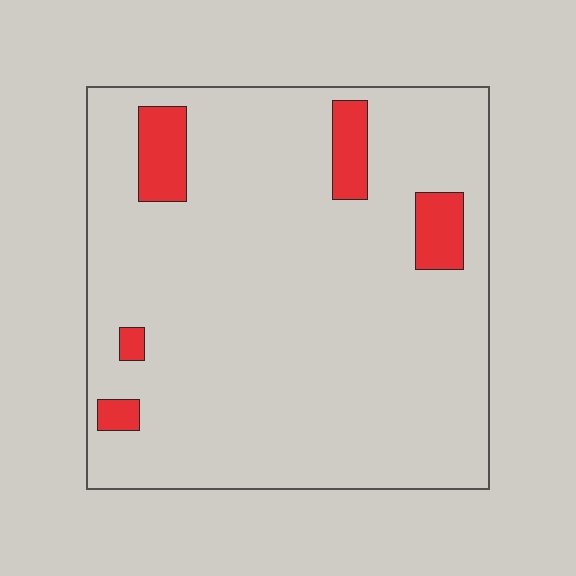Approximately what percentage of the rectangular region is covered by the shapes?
Approximately 10%.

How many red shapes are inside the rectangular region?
5.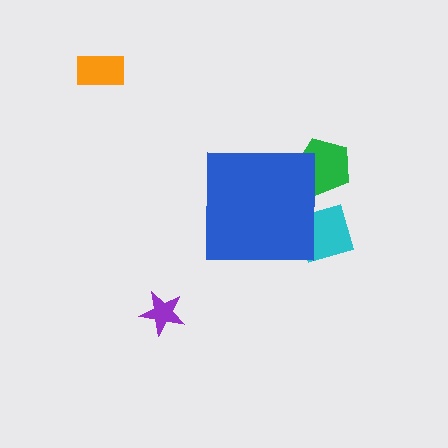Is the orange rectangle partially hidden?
No, the orange rectangle is fully visible.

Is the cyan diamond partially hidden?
Yes, the cyan diamond is partially hidden behind the blue square.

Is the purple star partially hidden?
No, the purple star is fully visible.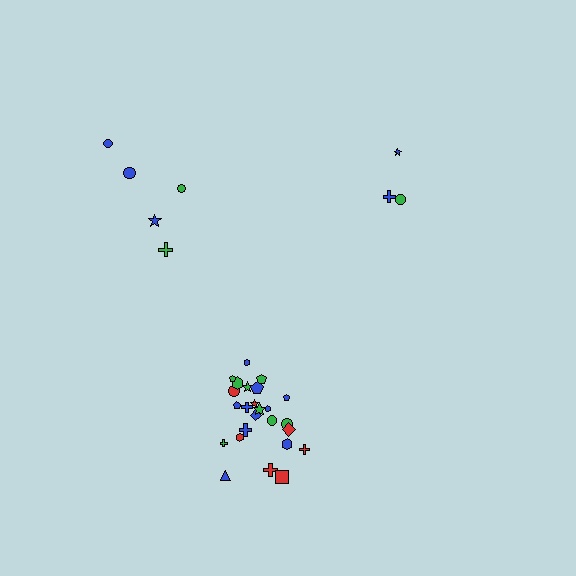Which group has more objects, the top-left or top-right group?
The top-left group.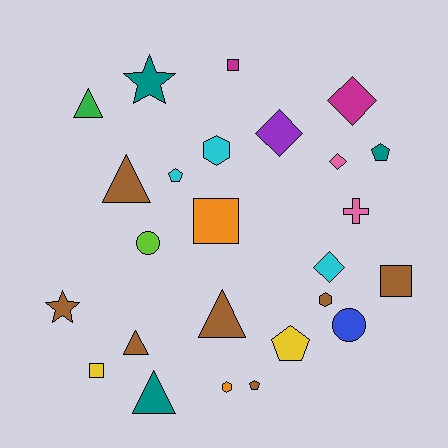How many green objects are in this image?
There is 1 green object.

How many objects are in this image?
There are 25 objects.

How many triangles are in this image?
There are 5 triangles.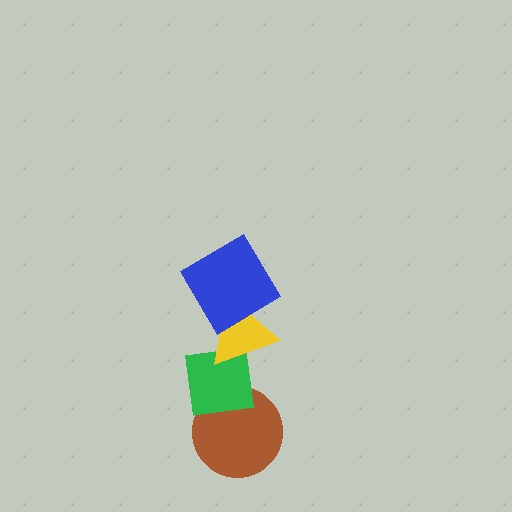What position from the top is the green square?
The green square is 3rd from the top.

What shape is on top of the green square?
The yellow triangle is on top of the green square.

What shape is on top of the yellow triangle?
The blue diamond is on top of the yellow triangle.